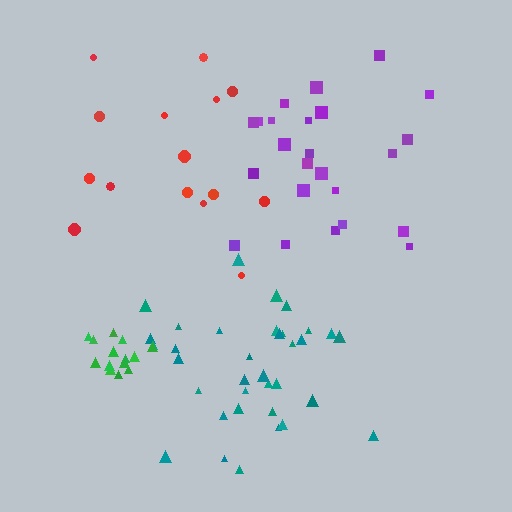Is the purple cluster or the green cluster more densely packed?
Green.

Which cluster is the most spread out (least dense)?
Red.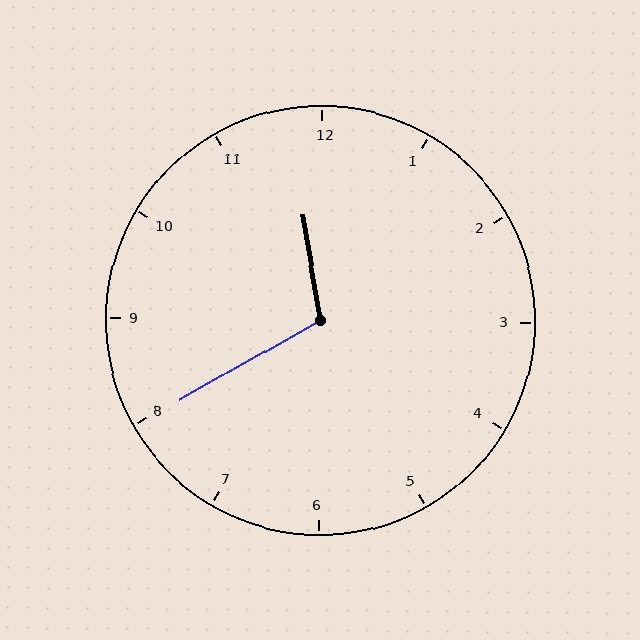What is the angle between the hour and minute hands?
Approximately 110 degrees.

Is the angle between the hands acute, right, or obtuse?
It is obtuse.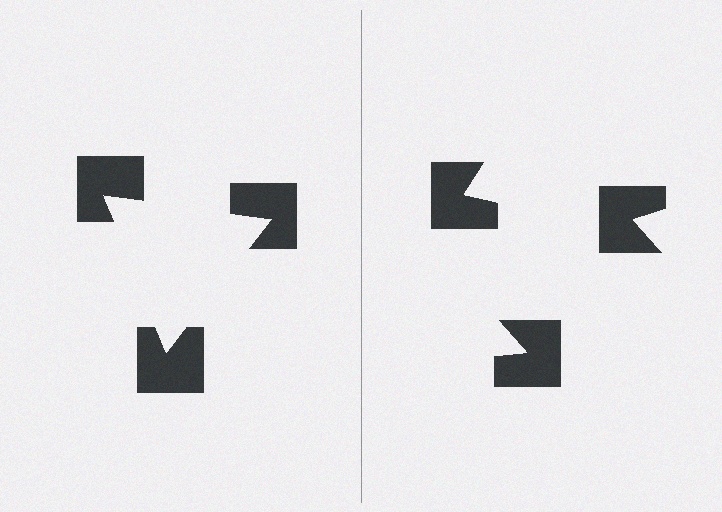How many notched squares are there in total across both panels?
6 — 3 on each side.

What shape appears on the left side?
An illusory triangle.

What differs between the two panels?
The notched squares are positioned identically on both sides; only the wedge orientations differ. On the left they align to a triangle; on the right they are misaligned.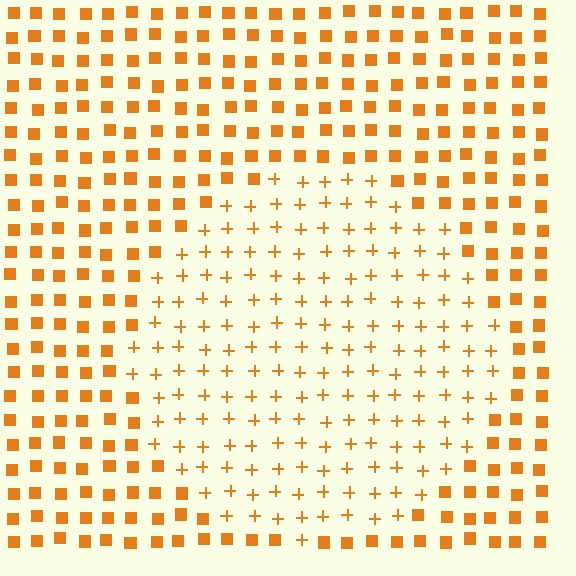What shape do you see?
I see a circle.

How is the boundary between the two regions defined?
The boundary is defined by a change in element shape: plus signs inside vs. squares outside. All elements share the same color and spacing.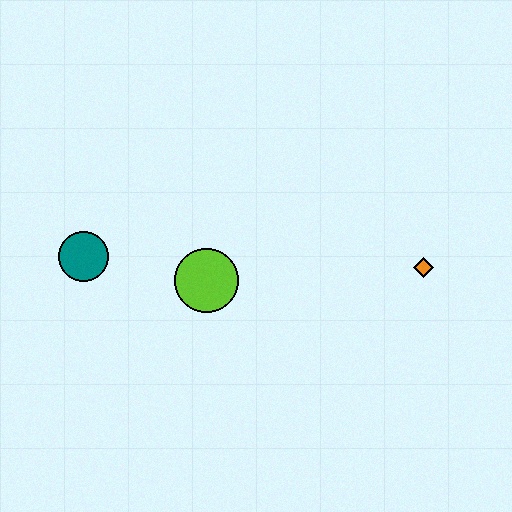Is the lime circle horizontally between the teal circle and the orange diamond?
Yes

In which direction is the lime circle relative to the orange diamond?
The lime circle is to the left of the orange diamond.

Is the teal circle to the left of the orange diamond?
Yes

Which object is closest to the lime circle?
The teal circle is closest to the lime circle.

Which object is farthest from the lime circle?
The orange diamond is farthest from the lime circle.